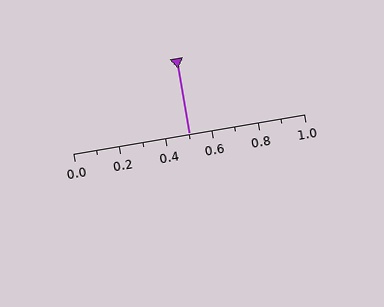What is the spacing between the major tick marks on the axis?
The major ticks are spaced 0.2 apart.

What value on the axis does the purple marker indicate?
The marker indicates approximately 0.5.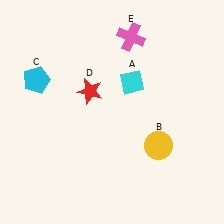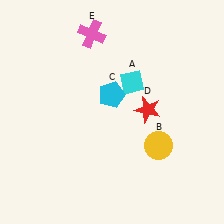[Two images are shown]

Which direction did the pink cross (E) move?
The pink cross (E) moved left.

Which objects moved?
The objects that moved are: the cyan pentagon (C), the red star (D), the pink cross (E).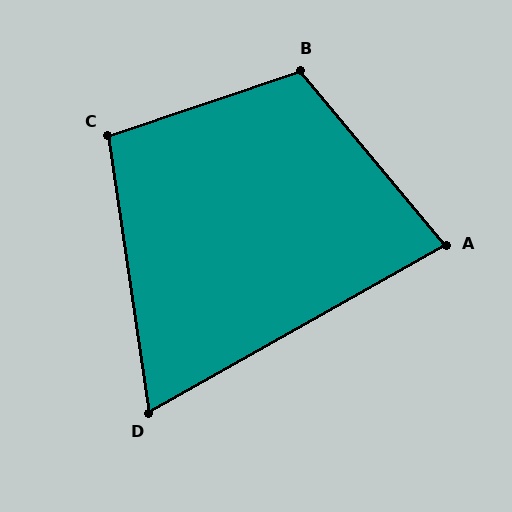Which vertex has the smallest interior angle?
D, at approximately 69 degrees.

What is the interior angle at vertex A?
Approximately 80 degrees (acute).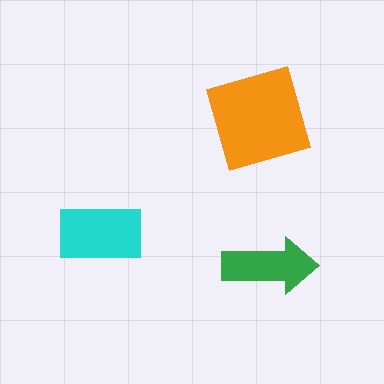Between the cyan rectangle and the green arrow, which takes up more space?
The cyan rectangle.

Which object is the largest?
The orange diamond.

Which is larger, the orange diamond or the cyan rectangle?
The orange diamond.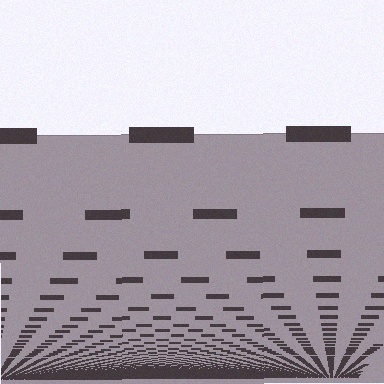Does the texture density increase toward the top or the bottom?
Density increases toward the bottom.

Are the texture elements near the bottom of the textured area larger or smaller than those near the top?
Smaller. The gradient is inverted — elements near the bottom are smaller and denser.